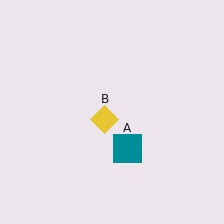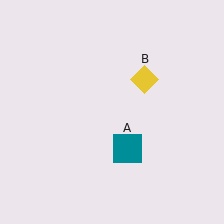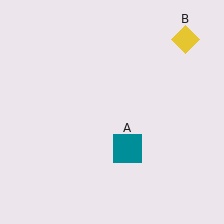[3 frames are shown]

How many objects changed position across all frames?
1 object changed position: yellow diamond (object B).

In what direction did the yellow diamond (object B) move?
The yellow diamond (object B) moved up and to the right.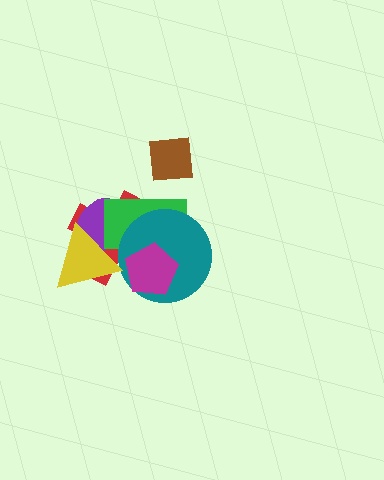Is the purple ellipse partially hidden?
Yes, it is partially covered by another shape.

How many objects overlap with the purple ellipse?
3 objects overlap with the purple ellipse.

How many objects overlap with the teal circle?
3 objects overlap with the teal circle.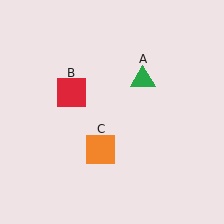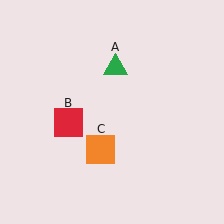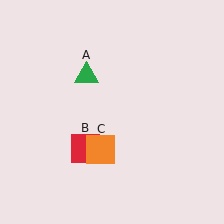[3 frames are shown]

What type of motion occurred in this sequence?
The green triangle (object A), red square (object B) rotated counterclockwise around the center of the scene.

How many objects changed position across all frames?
2 objects changed position: green triangle (object A), red square (object B).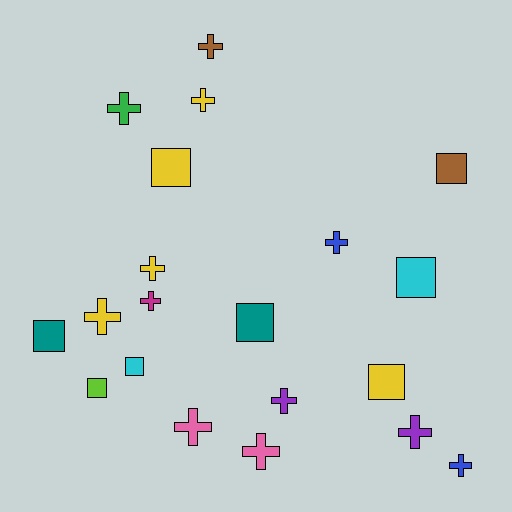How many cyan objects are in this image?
There are 2 cyan objects.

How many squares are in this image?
There are 8 squares.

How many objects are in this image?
There are 20 objects.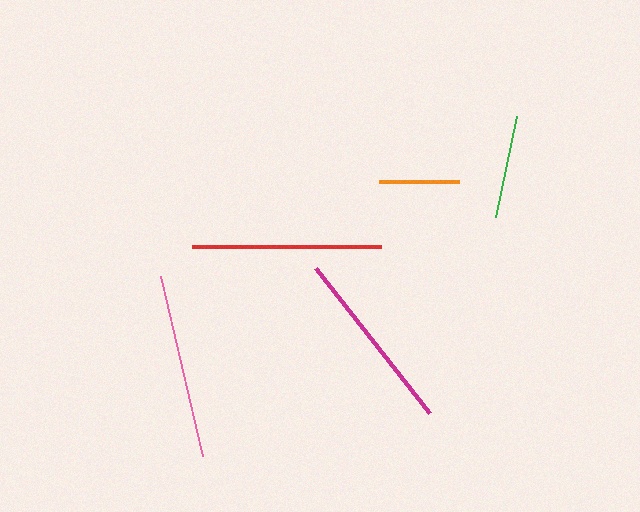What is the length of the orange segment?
The orange segment is approximately 79 pixels long.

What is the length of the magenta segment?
The magenta segment is approximately 184 pixels long.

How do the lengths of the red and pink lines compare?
The red and pink lines are approximately the same length.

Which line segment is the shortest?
The orange line is the shortest at approximately 79 pixels.